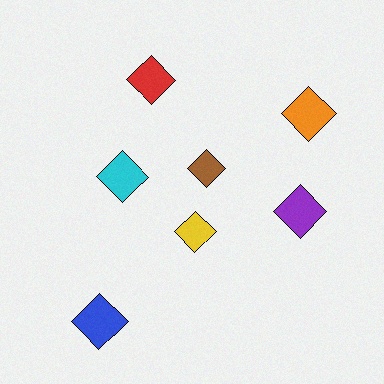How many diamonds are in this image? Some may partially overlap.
There are 7 diamonds.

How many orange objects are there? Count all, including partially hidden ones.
There is 1 orange object.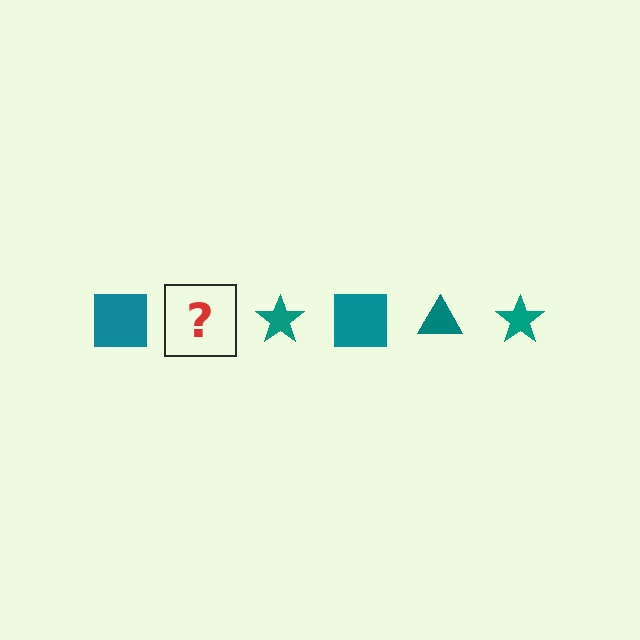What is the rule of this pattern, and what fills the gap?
The rule is that the pattern cycles through square, triangle, star shapes in teal. The gap should be filled with a teal triangle.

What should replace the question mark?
The question mark should be replaced with a teal triangle.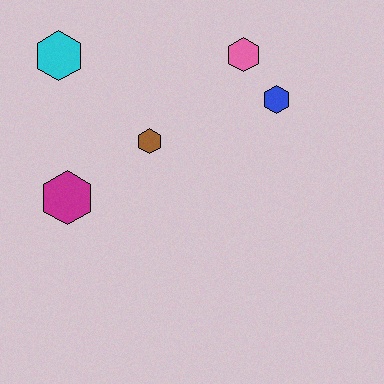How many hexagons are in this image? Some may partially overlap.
There are 5 hexagons.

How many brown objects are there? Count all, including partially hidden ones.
There is 1 brown object.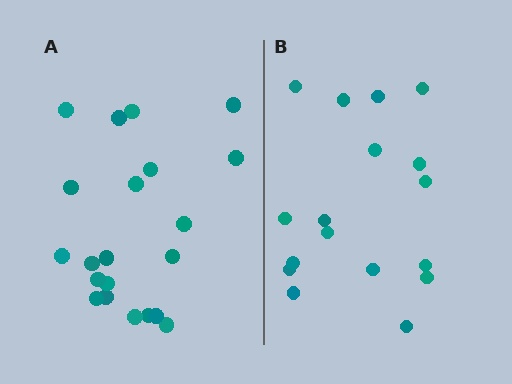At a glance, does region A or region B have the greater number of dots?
Region A (the left region) has more dots.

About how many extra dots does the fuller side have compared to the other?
Region A has about 4 more dots than region B.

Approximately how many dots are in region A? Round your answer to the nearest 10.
About 20 dots. (The exact count is 21, which rounds to 20.)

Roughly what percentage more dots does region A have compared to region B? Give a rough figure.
About 25% more.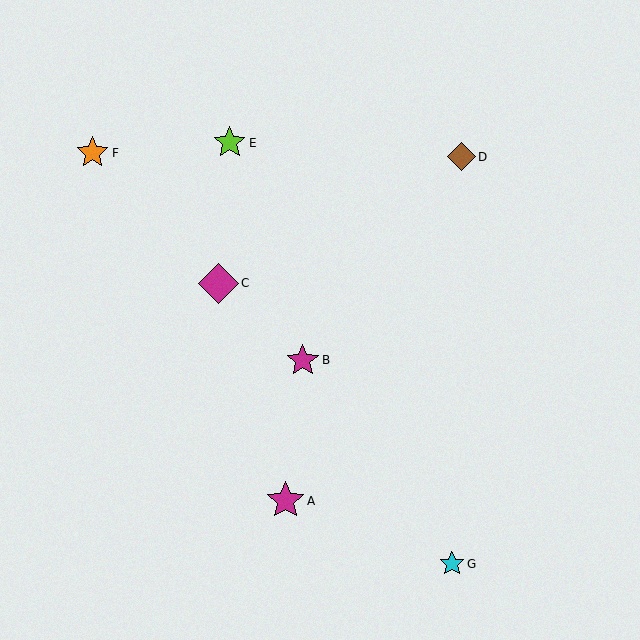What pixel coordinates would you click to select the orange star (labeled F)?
Click at (93, 153) to select the orange star F.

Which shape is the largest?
The magenta diamond (labeled C) is the largest.